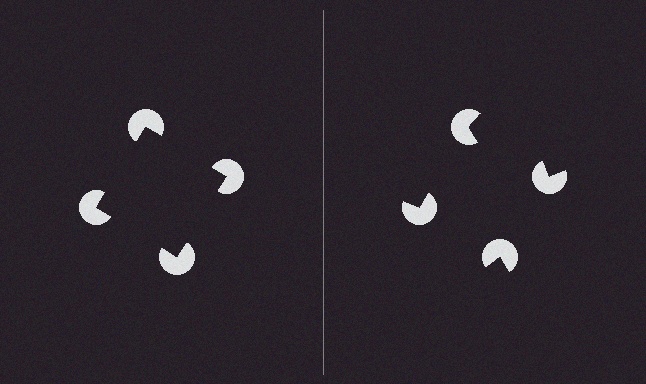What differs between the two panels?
The pac-man discs are positioned identically on both sides; only the wedge orientations differ. On the left they align to a square; on the right they are misaligned.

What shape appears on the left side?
An illusory square.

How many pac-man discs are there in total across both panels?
8 — 4 on each side.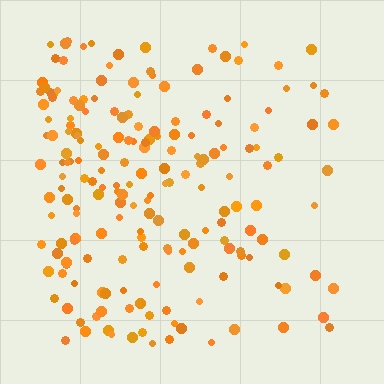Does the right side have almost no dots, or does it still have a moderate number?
Still a moderate number, just noticeably fewer than the left.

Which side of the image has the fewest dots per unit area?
The right.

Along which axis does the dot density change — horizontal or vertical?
Horizontal.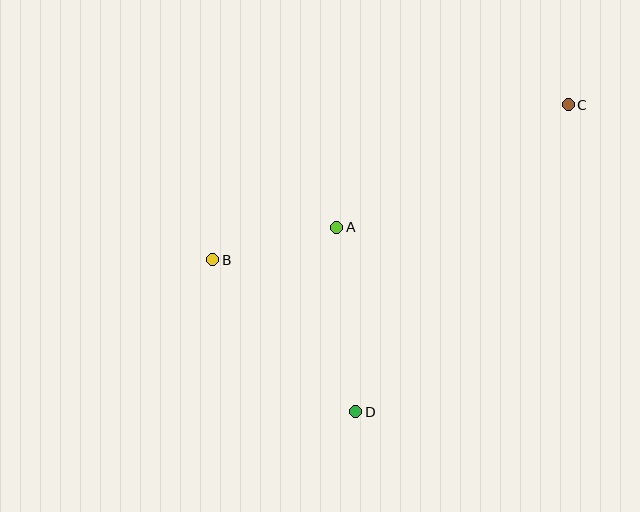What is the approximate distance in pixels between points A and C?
The distance between A and C is approximately 262 pixels.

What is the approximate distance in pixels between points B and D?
The distance between B and D is approximately 209 pixels.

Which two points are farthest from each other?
Points B and C are farthest from each other.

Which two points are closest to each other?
Points A and B are closest to each other.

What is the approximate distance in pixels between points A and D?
The distance between A and D is approximately 185 pixels.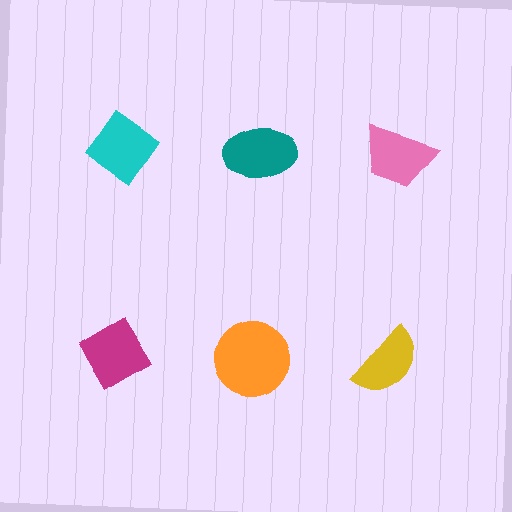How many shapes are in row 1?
3 shapes.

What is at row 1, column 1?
A cyan diamond.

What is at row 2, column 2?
An orange circle.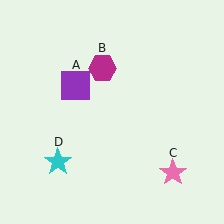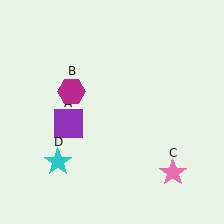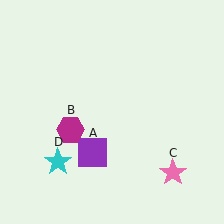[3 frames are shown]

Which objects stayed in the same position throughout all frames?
Pink star (object C) and cyan star (object D) remained stationary.